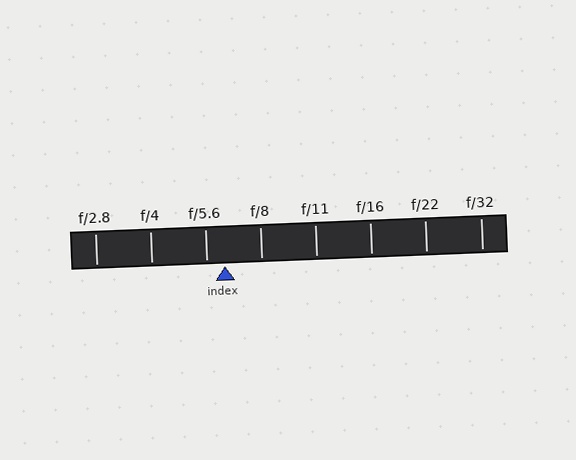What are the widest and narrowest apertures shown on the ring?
The widest aperture shown is f/2.8 and the narrowest is f/32.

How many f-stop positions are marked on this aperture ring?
There are 8 f-stop positions marked.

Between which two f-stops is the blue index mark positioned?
The index mark is between f/5.6 and f/8.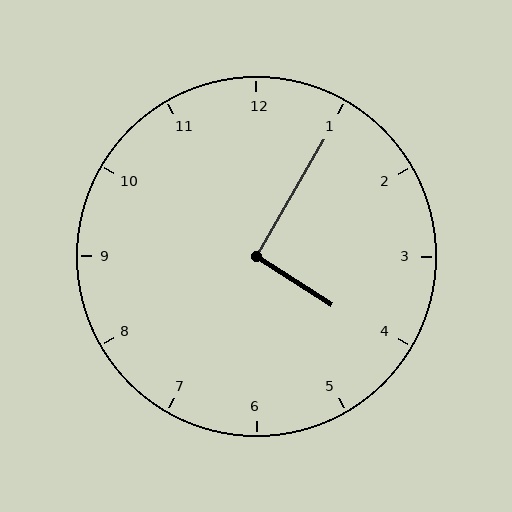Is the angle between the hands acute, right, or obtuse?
It is right.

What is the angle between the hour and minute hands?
Approximately 92 degrees.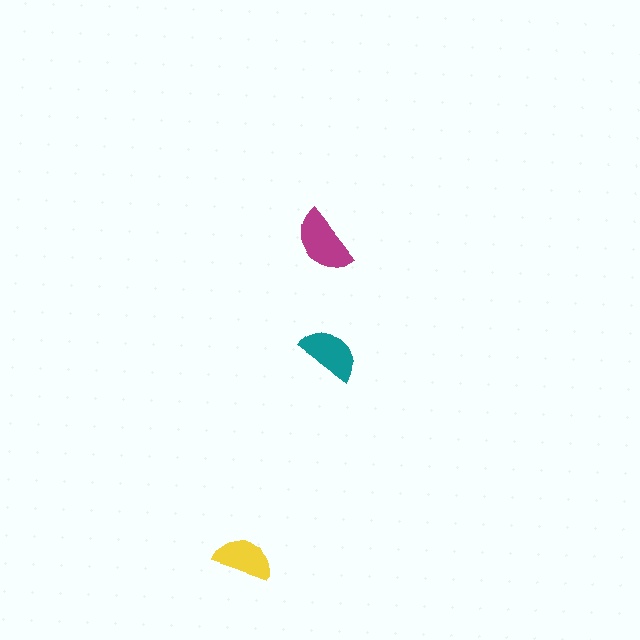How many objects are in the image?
There are 3 objects in the image.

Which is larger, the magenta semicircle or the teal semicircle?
The magenta one.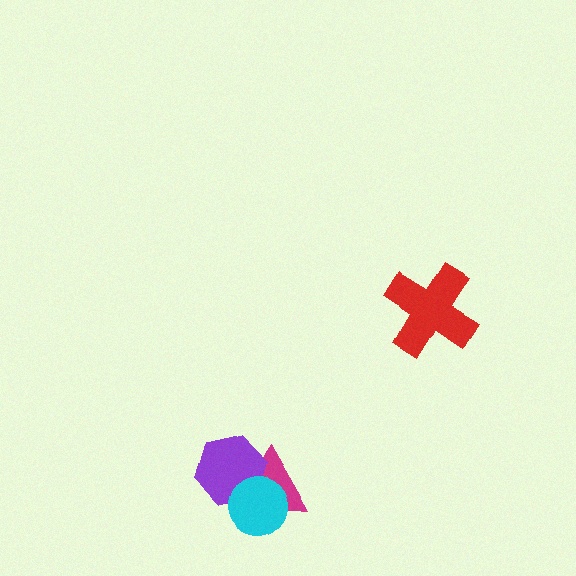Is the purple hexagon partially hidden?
Yes, it is partially covered by another shape.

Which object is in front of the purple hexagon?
The cyan circle is in front of the purple hexagon.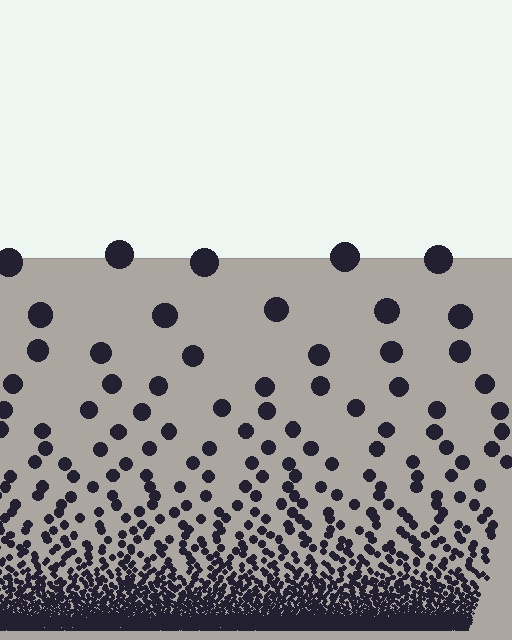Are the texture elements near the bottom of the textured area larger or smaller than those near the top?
Smaller. The gradient is inverted — elements near the bottom are smaller and denser.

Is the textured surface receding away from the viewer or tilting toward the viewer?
The surface appears to tilt toward the viewer. Texture elements get larger and sparser toward the top.